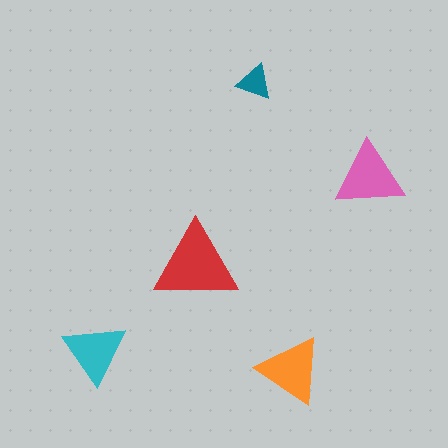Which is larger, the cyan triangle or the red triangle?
The red one.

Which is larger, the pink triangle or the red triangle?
The red one.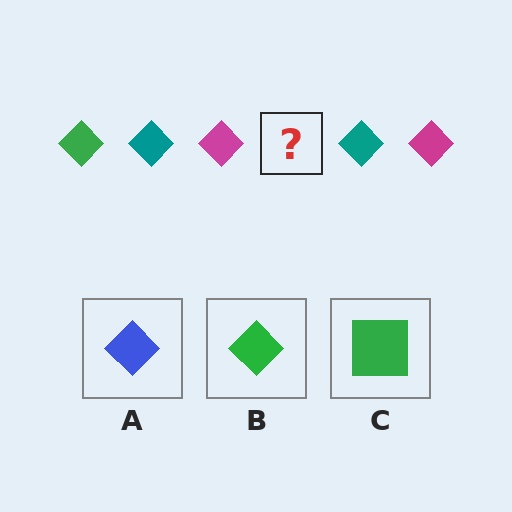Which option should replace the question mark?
Option B.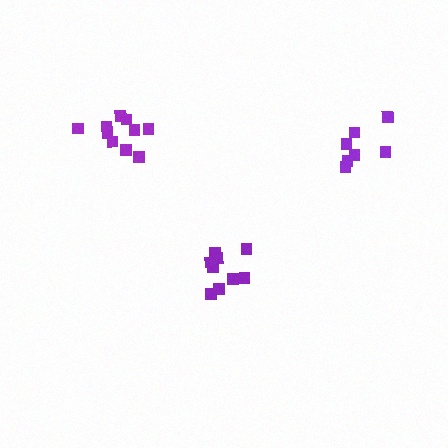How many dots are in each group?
Group 1: 7 dots, Group 2: 9 dots, Group 3: 10 dots (26 total).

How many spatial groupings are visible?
There are 3 spatial groupings.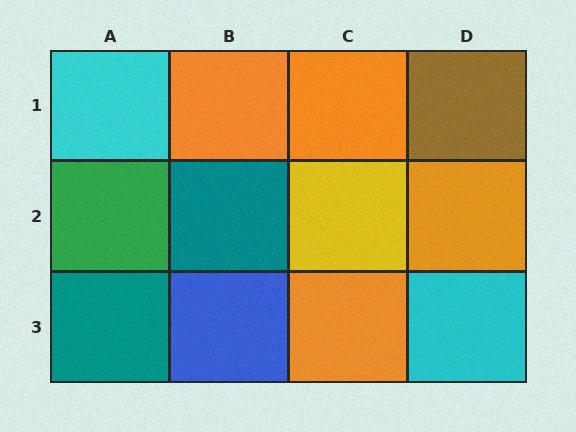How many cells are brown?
1 cell is brown.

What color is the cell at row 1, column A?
Cyan.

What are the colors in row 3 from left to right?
Teal, blue, orange, cyan.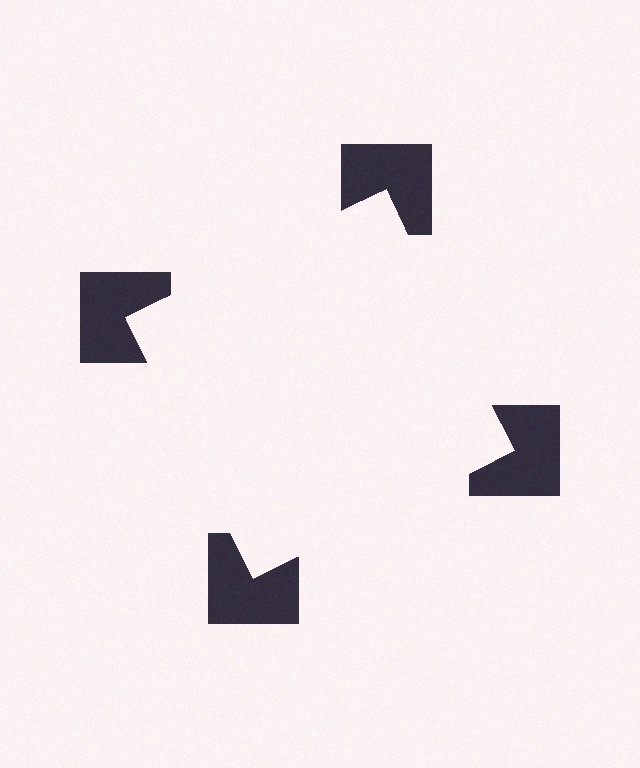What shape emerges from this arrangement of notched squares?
An illusory square — its edges are inferred from the aligned wedge cuts in the notched squares, not physically drawn.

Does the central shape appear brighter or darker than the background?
It typically appears slightly brighter than the background, even though no actual brightness change is drawn.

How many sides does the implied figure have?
4 sides.